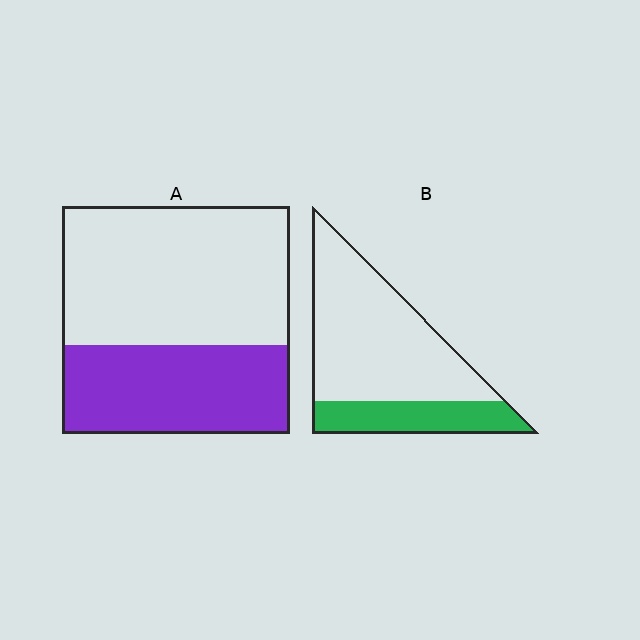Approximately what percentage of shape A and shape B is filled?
A is approximately 40% and B is approximately 25%.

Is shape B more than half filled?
No.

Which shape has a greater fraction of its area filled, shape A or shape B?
Shape A.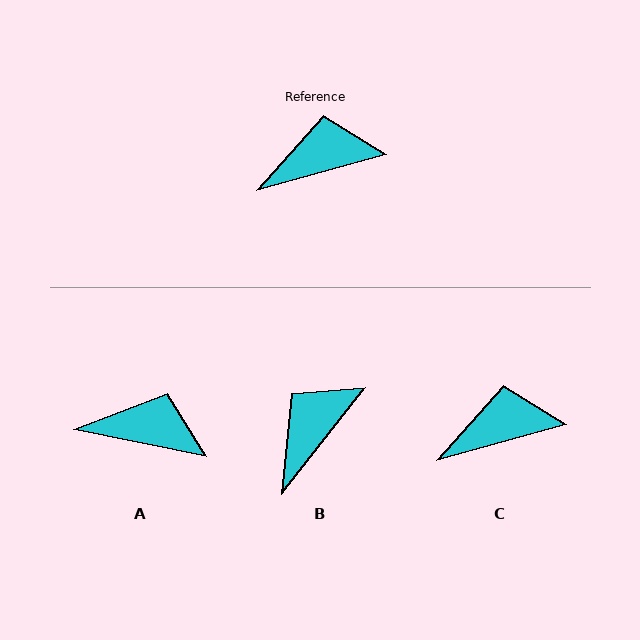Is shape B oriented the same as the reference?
No, it is off by about 36 degrees.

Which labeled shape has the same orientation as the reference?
C.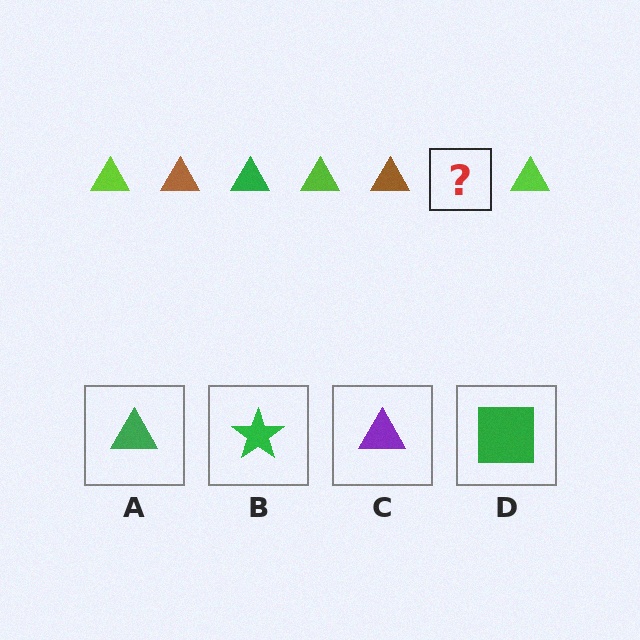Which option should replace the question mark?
Option A.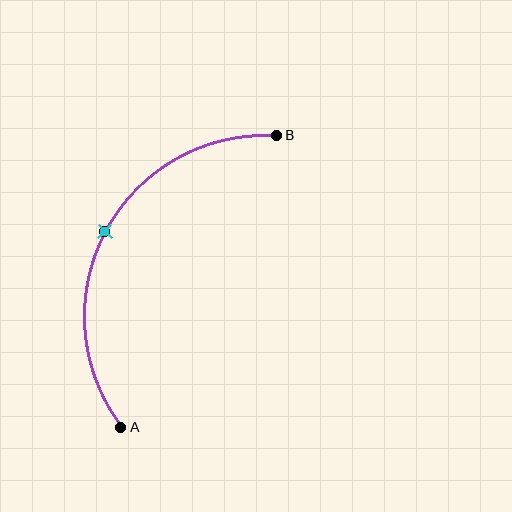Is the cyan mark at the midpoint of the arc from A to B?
Yes. The cyan mark lies on the arc at equal arc-length from both A and B — it is the arc midpoint.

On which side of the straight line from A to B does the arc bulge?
The arc bulges to the left of the straight line connecting A and B.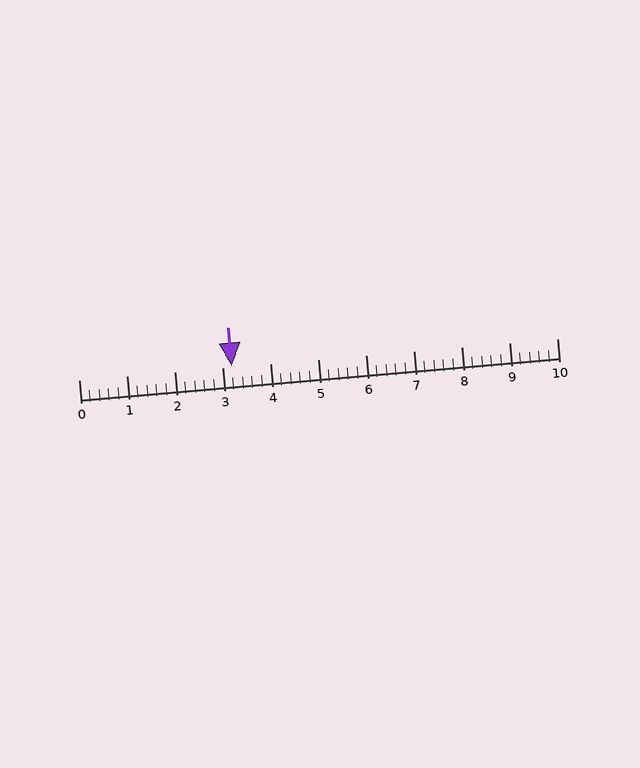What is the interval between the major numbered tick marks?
The major tick marks are spaced 1 units apart.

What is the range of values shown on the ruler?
The ruler shows values from 0 to 10.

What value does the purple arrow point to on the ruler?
The purple arrow points to approximately 3.2.